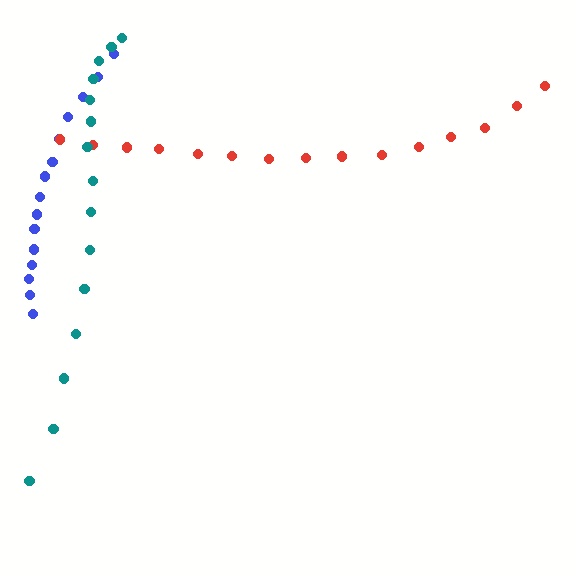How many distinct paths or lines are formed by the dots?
There are 3 distinct paths.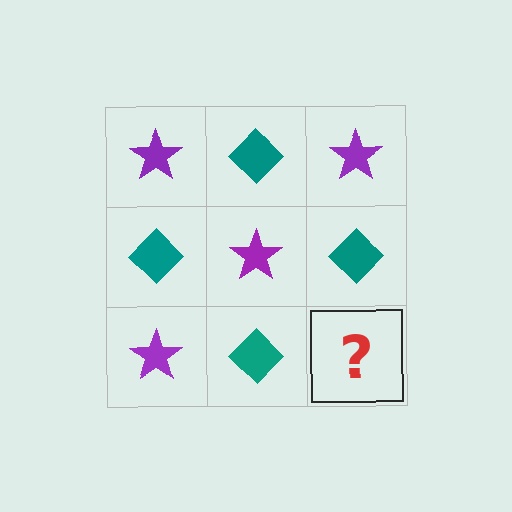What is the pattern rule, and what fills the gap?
The rule is that it alternates purple star and teal diamond in a checkerboard pattern. The gap should be filled with a purple star.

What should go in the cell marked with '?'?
The missing cell should contain a purple star.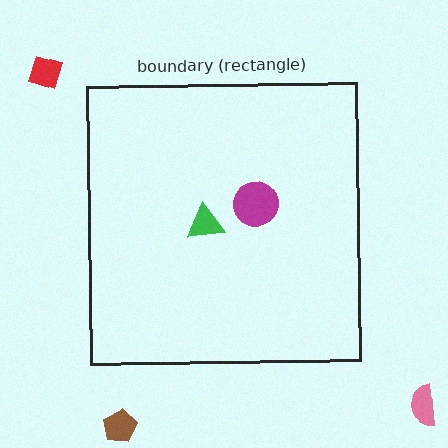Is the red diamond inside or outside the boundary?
Outside.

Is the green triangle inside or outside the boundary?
Inside.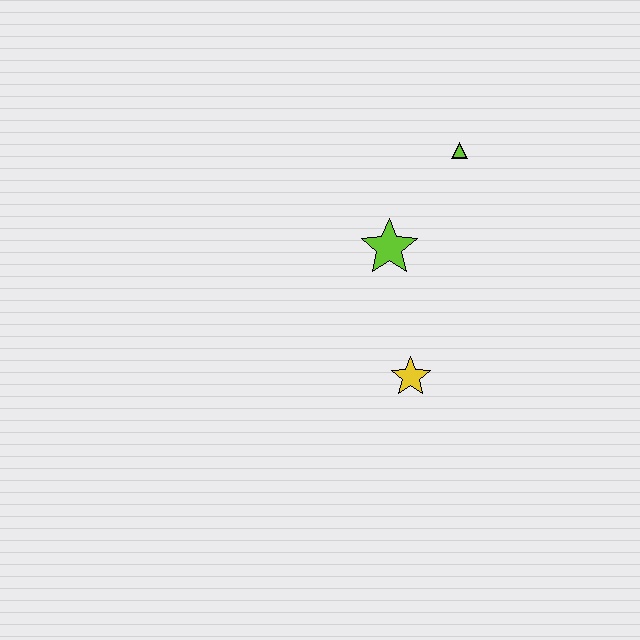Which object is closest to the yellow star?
The lime star is closest to the yellow star.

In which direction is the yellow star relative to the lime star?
The yellow star is below the lime star.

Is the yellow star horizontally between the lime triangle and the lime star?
Yes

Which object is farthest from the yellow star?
The lime triangle is farthest from the yellow star.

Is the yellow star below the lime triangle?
Yes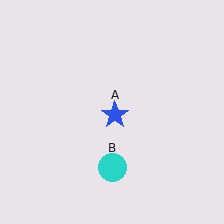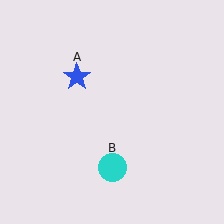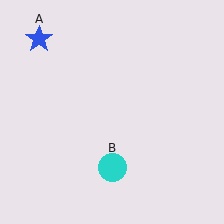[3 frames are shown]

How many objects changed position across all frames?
1 object changed position: blue star (object A).